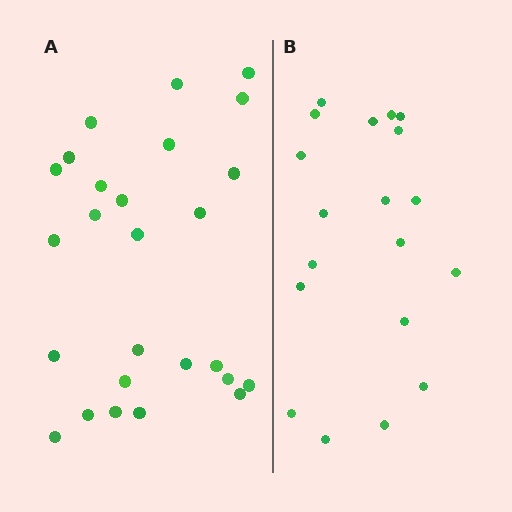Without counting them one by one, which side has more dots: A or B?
Region A (the left region) has more dots.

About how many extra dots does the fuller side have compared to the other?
Region A has roughly 8 or so more dots than region B.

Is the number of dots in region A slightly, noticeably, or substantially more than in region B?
Region A has noticeably more, but not dramatically so. The ratio is roughly 1.4 to 1.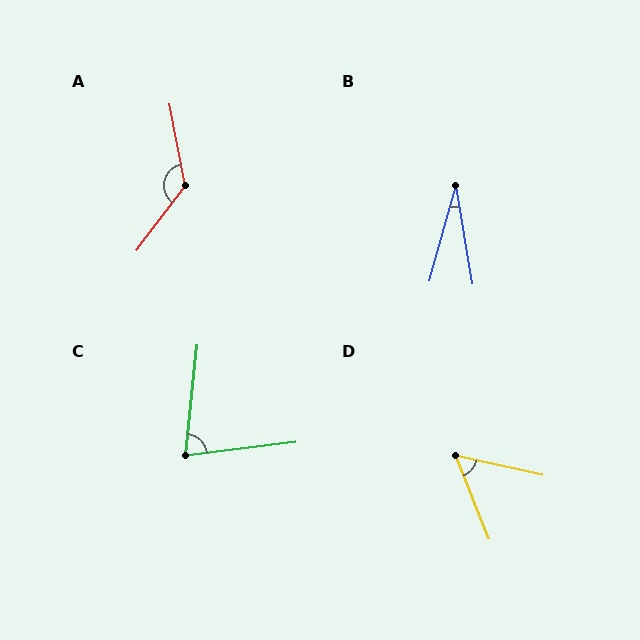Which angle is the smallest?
B, at approximately 25 degrees.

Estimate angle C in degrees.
Approximately 77 degrees.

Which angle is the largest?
A, at approximately 132 degrees.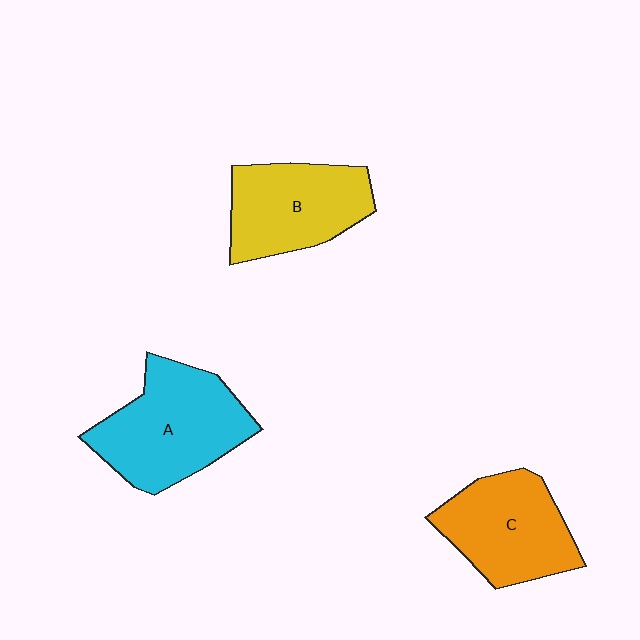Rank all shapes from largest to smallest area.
From largest to smallest: A (cyan), C (orange), B (yellow).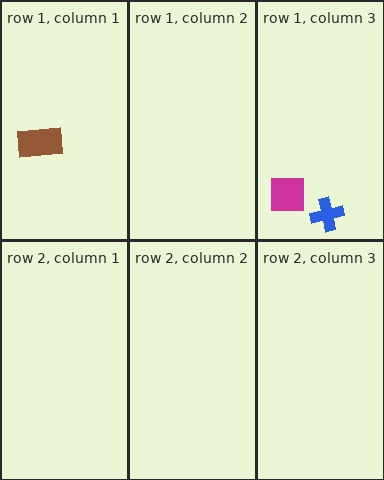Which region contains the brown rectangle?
The row 1, column 1 region.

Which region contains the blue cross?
The row 1, column 3 region.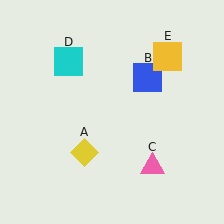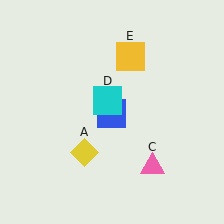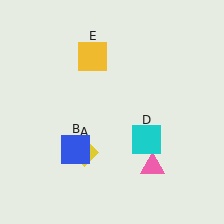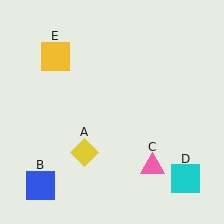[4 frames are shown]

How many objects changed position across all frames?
3 objects changed position: blue square (object B), cyan square (object D), yellow square (object E).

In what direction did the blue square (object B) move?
The blue square (object B) moved down and to the left.